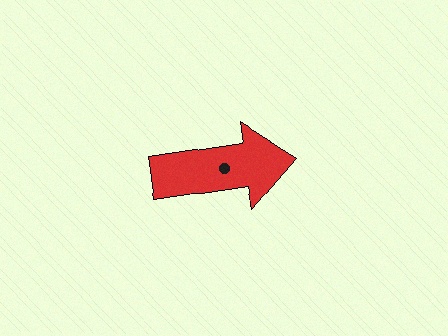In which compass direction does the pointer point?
East.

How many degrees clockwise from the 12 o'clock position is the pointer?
Approximately 82 degrees.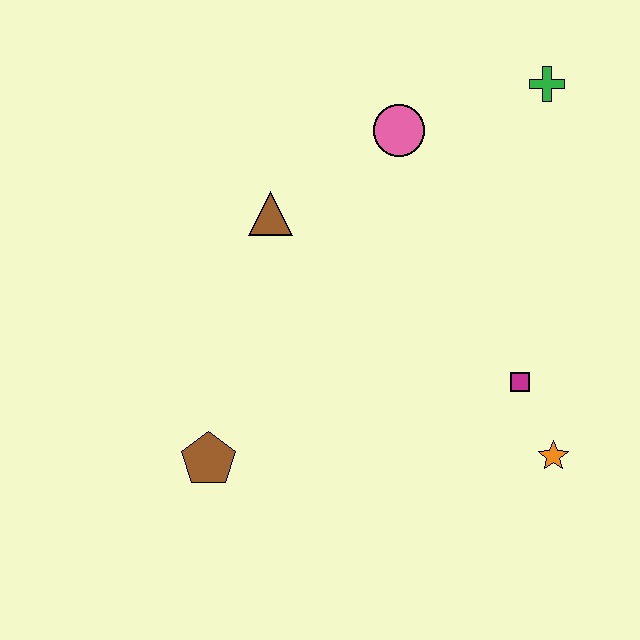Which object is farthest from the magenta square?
The brown pentagon is farthest from the magenta square.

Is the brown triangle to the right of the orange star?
No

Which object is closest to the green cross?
The pink circle is closest to the green cross.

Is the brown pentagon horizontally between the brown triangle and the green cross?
No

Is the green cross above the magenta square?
Yes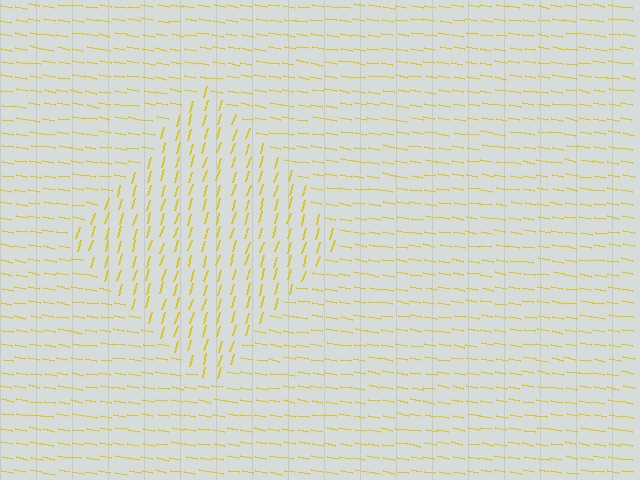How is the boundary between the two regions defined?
The boundary is defined purely by a change in line orientation (approximately 84 degrees difference). All lines are the same color and thickness.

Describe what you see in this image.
The image is filled with small yellow line segments. A diamond region in the image has lines oriented differently from the surrounding lines, creating a visible texture boundary.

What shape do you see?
I see a diamond.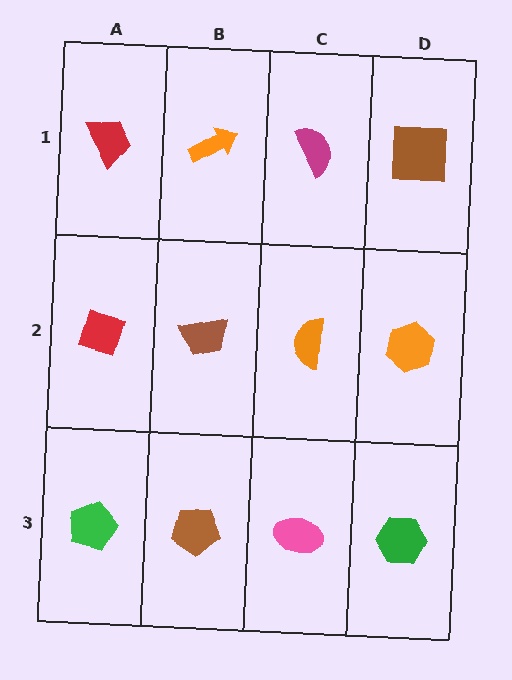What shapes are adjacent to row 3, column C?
An orange semicircle (row 2, column C), a brown pentagon (row 3, column B), a green hexagon (row 3, column D).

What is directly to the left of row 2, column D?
An orange semicircle.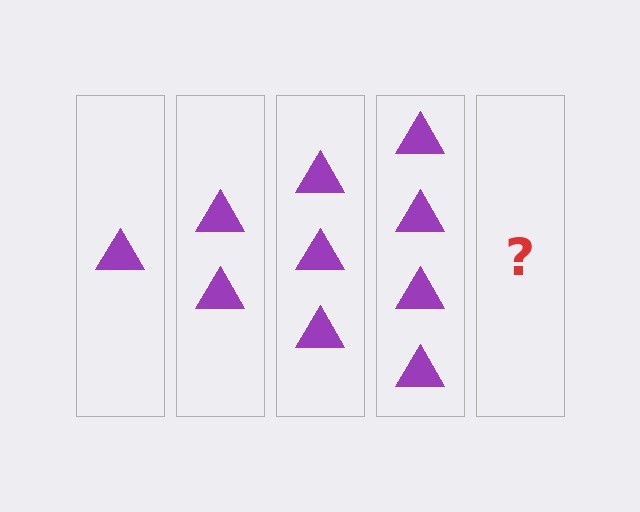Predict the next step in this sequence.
The next step is 5 triangles.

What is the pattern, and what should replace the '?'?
The pattern is that each step adds one more triangle. The '?' should be 5 triangles.